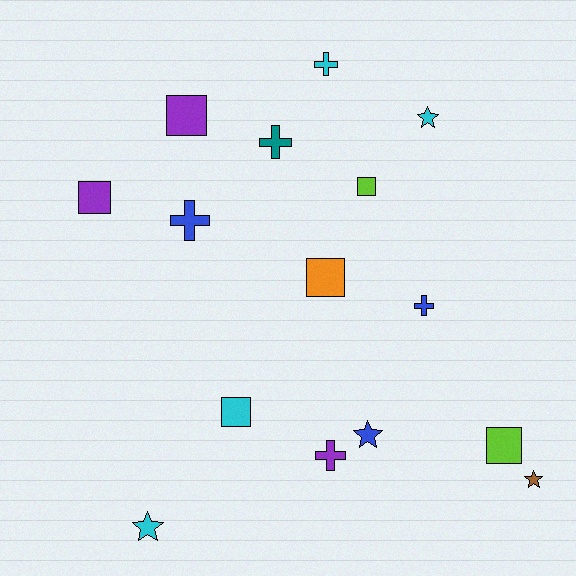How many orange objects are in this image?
There is 1 orange object.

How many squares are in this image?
There are 6 squares.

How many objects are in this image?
There are 15 objects.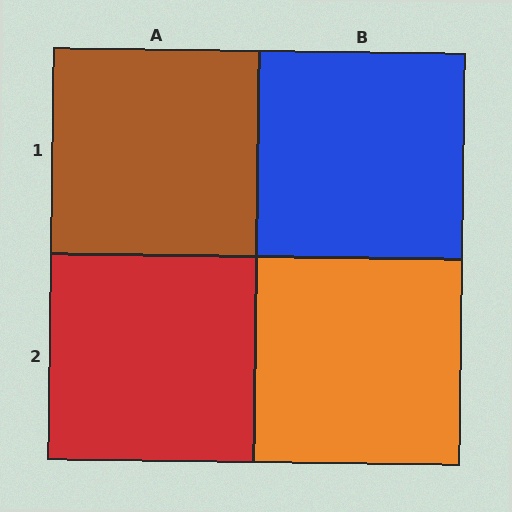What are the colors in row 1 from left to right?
Brown, blue.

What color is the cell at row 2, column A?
Red.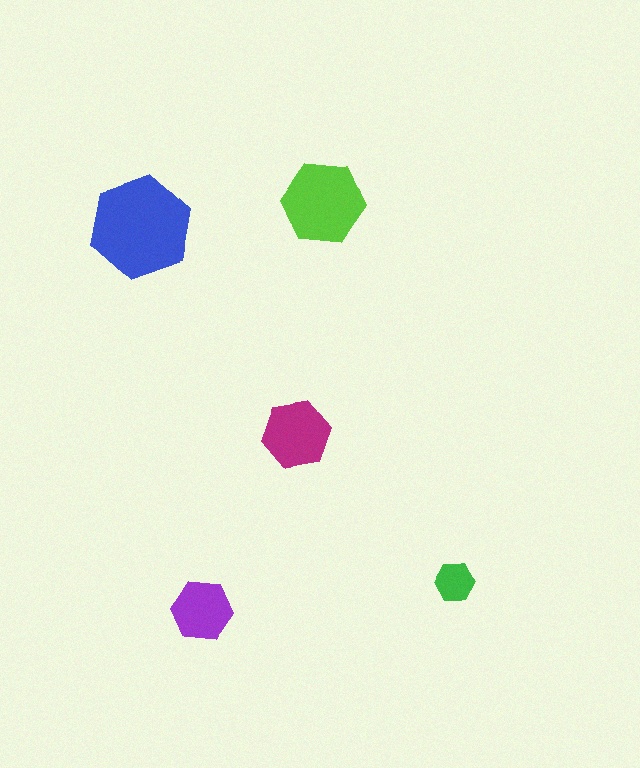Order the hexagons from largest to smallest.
the blue one, the lime one, the magenta one, the purple one, the green one.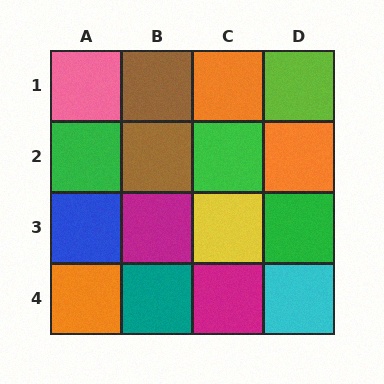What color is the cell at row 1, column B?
Brown.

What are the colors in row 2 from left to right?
Green, brown, green, orange.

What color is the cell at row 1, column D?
Lime.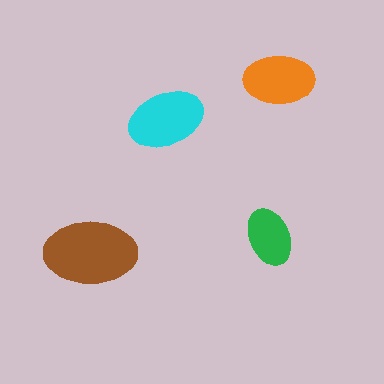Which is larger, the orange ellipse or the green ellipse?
The orange one.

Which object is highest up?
The orange ellipse is topmost.